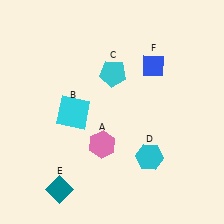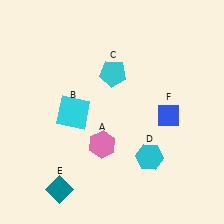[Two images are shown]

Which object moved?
The blue diamond (F) moved down.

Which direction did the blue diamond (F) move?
The blue diamond (F) moved down.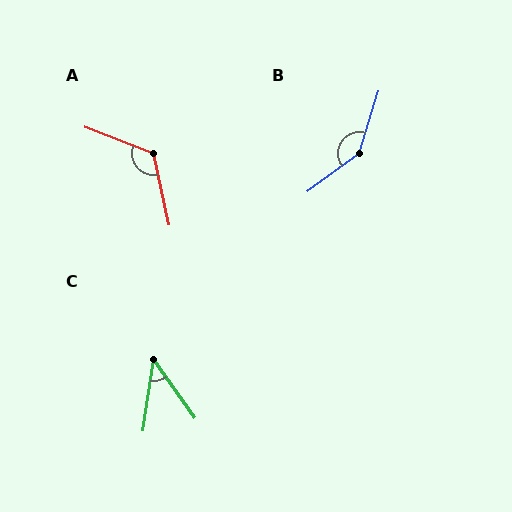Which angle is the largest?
B, at approximately 144 degrees.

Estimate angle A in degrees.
Approximately 123 degrees.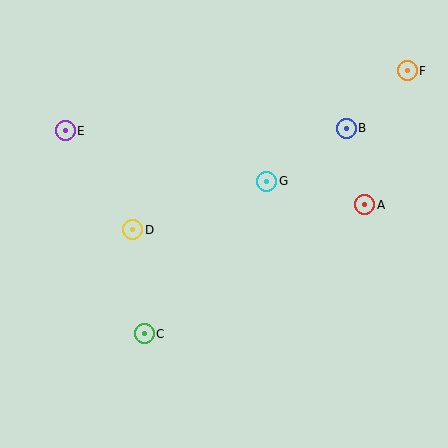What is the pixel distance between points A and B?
The distance between A and B is 79 pixels.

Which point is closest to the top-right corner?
Point F is closest to the top-right corner.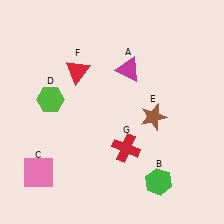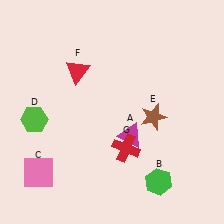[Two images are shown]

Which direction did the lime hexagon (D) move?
The lime hexagon (D) moved down.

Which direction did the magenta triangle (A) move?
The magenta triangle (A) moved down.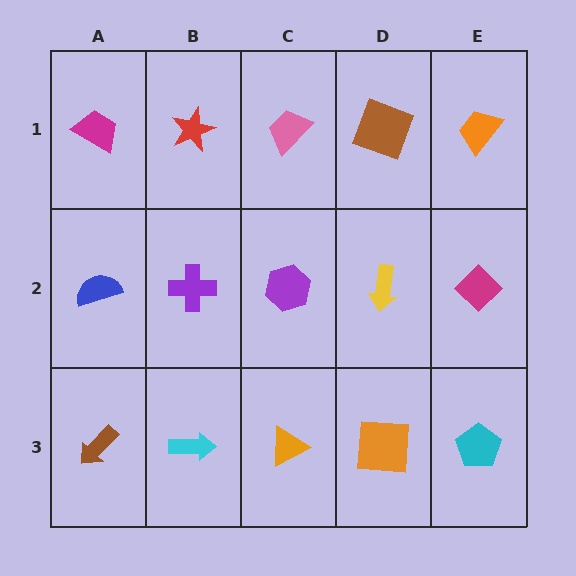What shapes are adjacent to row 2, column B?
A red star (row 1, column B), a cyan arrow (row 3, column B), a blue semicircle (row 2, column A), a purple hexagon (row 2, column C).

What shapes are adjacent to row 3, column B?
A purple cross (row 2, column B), a brown arrow (row 3, column A), an orange triangle (row 3, column C).